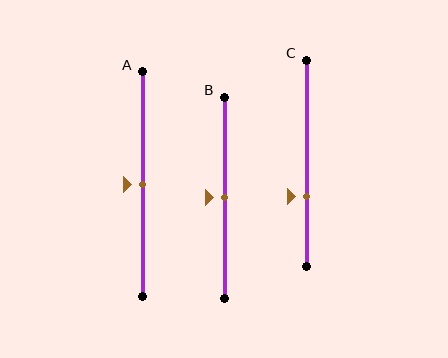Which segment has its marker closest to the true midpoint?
Segment A has its marker closest to the true midpoint.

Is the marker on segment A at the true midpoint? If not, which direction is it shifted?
Yes, the marker on segment A is at the true midpoint.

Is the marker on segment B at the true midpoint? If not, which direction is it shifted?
Yes, the marker on segment B is at the true midpoint.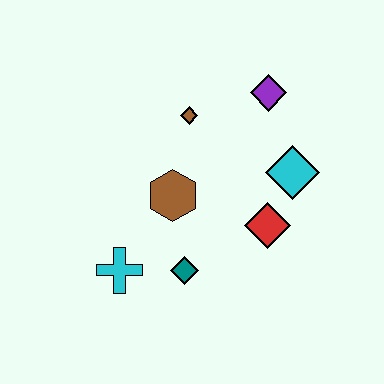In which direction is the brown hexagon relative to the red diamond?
The brown hexagon is to the left of the red diamond.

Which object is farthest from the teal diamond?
The purple diamond is farthest from the teal diamond.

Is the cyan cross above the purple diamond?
No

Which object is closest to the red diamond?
The cyan diamond is closest to the red diamond.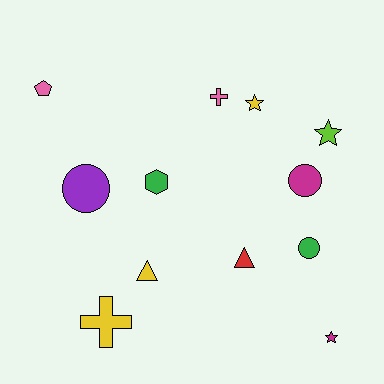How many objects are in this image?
There are 12 objects.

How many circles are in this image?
There are 3 circles.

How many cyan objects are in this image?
There are no cyan objects.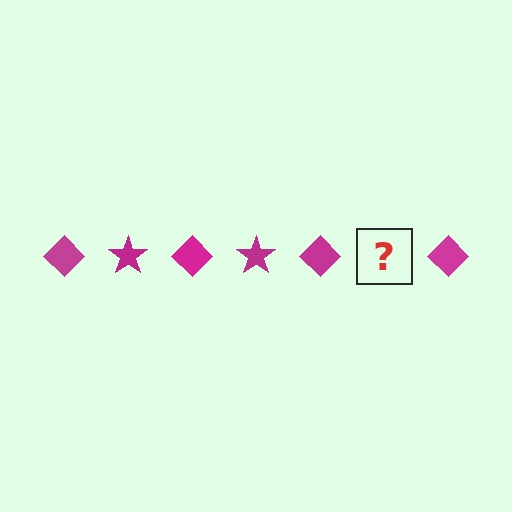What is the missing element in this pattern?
The missing element is a magenta star.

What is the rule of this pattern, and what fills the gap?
The rule is that the pattern cycles through diamond, star shapes in magenta. The gap should be filled with a magenta star.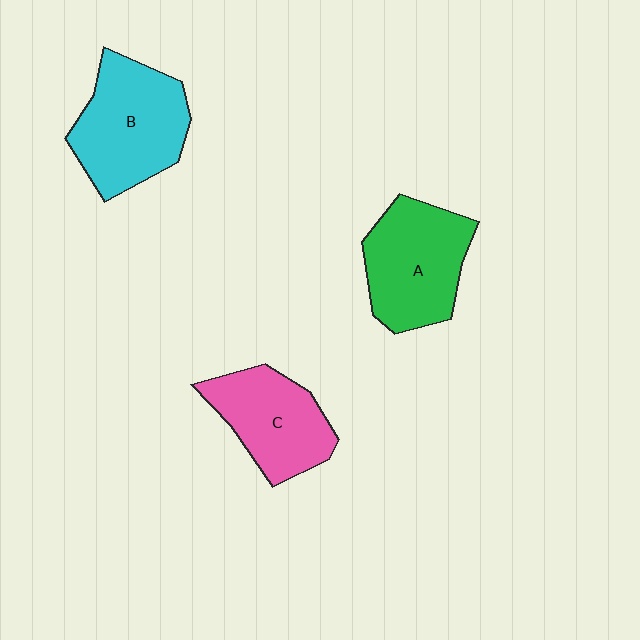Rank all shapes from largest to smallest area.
From largest to smallest: B (cyan), A (green), C (pink).